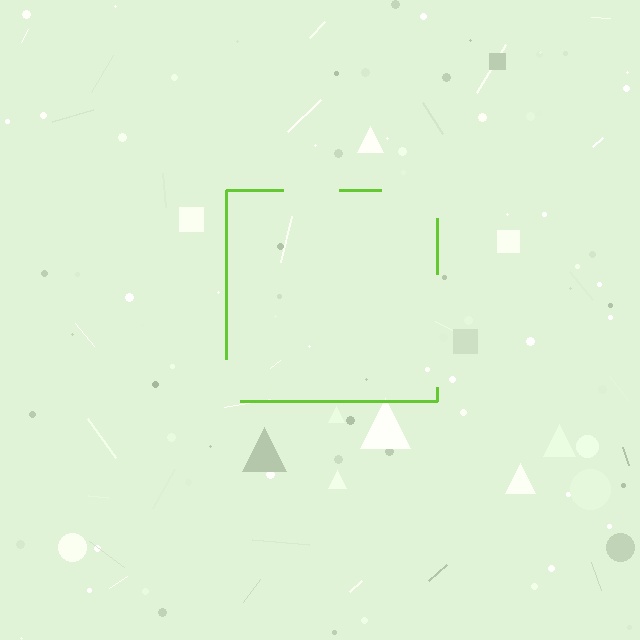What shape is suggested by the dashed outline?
The dashed outline suggests a square.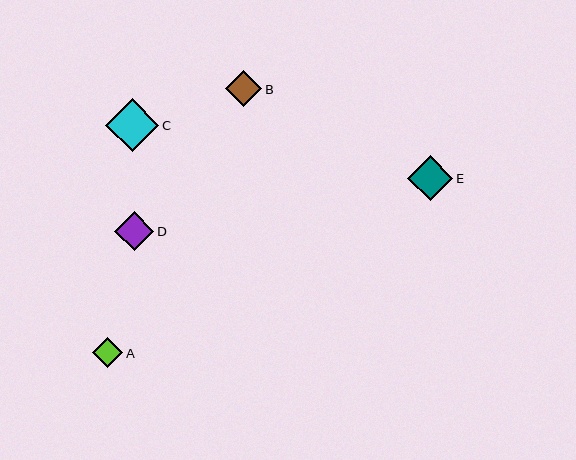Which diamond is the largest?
Diamond C is the largest with a size of approximately 53 pixels.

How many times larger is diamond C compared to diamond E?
Diamond C is approximately 1.2 times the size of diamond E.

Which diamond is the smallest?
Diamond A is the smallest with a size of approximately 30 pixels.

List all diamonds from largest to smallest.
From largest to smallest: C, E, D, B, A.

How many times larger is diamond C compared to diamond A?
Diamond C is approximately 1.8 times the size of diamond A.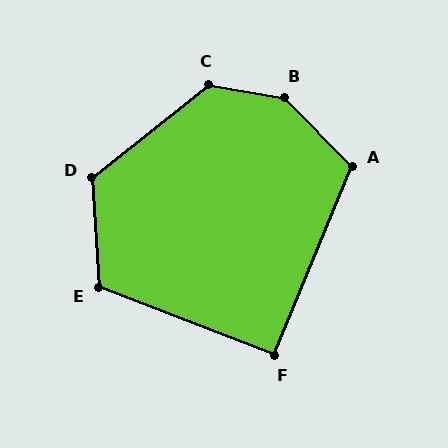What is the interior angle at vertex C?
Approximately 132 degrees (obtuse).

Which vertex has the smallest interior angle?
F, at approximately 91 degrees.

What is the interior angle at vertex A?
Approximately 113 degrees (obtuse).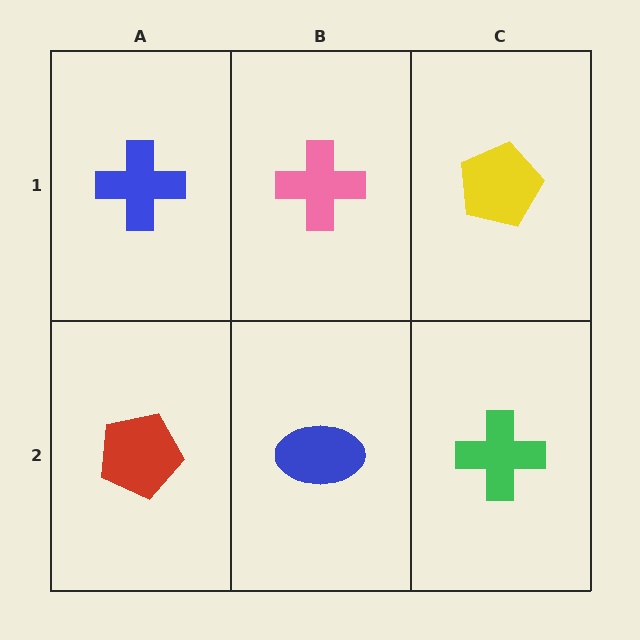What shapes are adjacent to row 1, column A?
A red pentagon (row 2, column A), a pink cross (row 1, column B).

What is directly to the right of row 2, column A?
A blue ellipse.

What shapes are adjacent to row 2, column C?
A yellow pentagon (row 1, column C), a blue ellipse (row 2, column B).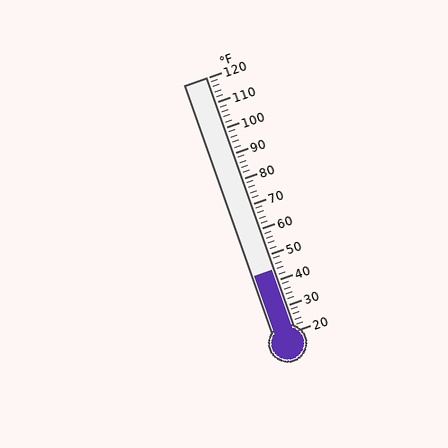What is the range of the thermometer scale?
The thermometer scale ranges from 20°F to 120°F.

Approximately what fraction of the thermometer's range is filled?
The thermometer is filled to approximately 25% of its range.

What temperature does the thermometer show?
The thermometer shows approximately 44°F.